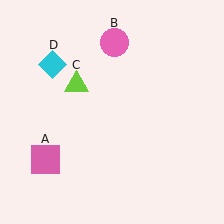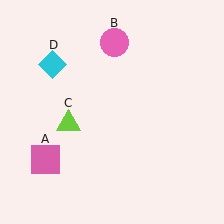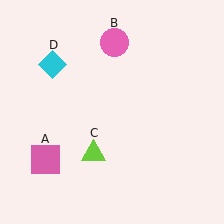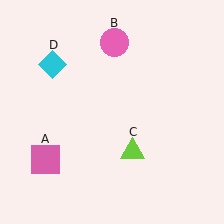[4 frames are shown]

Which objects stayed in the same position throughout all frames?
Pink square (object A) and pink circle (object B) and cyan diamond (object D) remained stationary.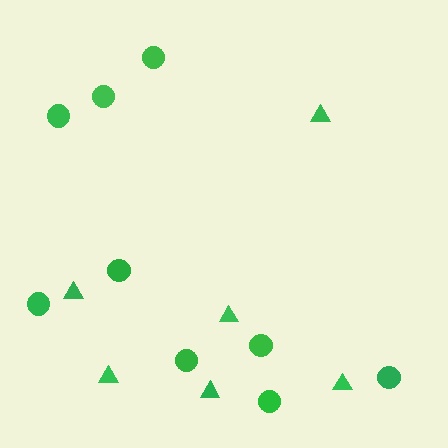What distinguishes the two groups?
There are 2 groups: one group of triangles (6) and one group of circles (9).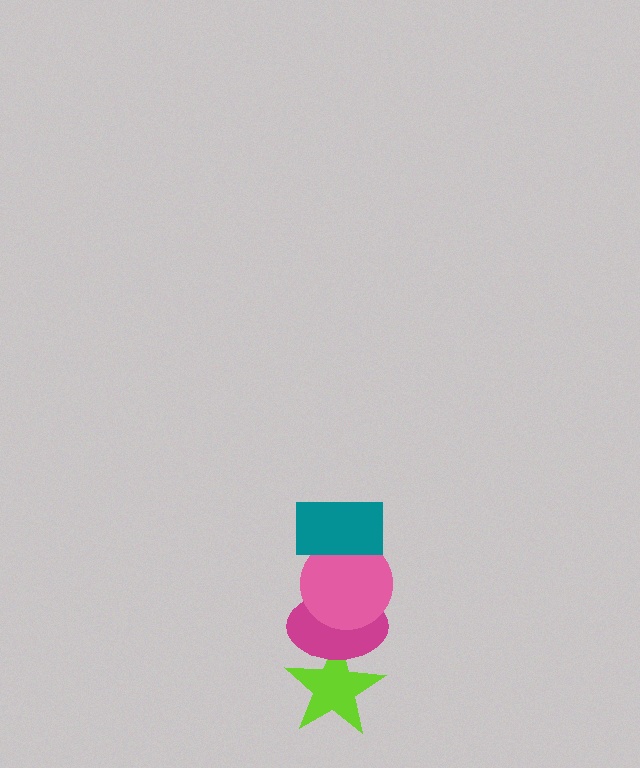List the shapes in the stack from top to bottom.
From top to bottom: the teal rectangle, the pink circle, the magenta ellipse, the lime star.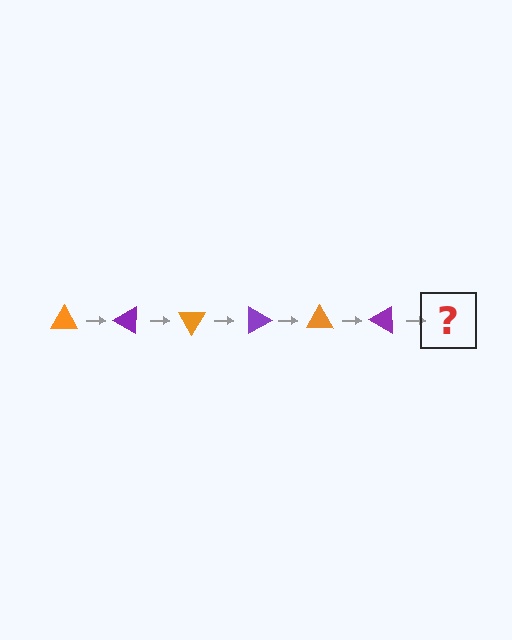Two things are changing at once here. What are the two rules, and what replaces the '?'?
The two rules are that it rotates 30 degrees each step and the color cycles through orange and purple. The '?' should be an orange triangle, rotated 180 degrees from the start.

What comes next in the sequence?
The next element should be an orange triangle, rotated 180 degrees from the start.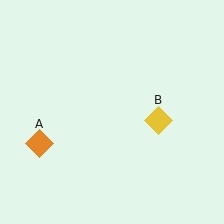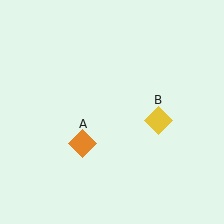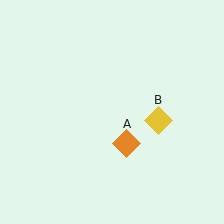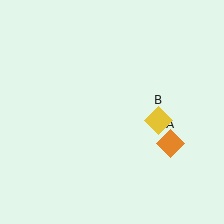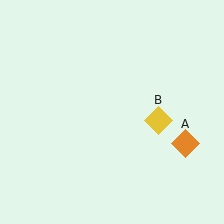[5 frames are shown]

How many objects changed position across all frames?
1 object changed position: orange diamond (object A).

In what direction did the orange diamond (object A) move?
The orange diamond (object A) moved right.